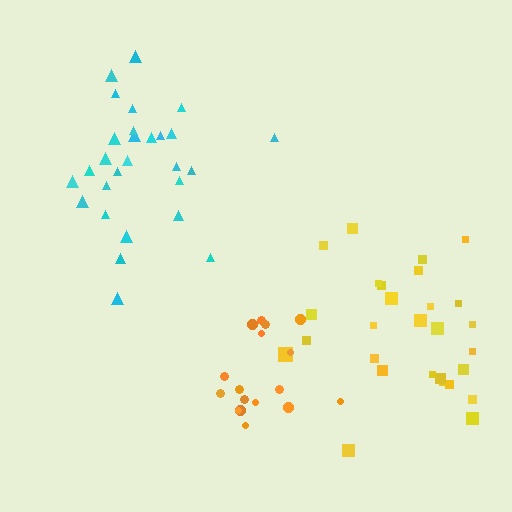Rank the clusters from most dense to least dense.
orange, cyan, yellow.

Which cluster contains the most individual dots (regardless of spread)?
Cyan (28).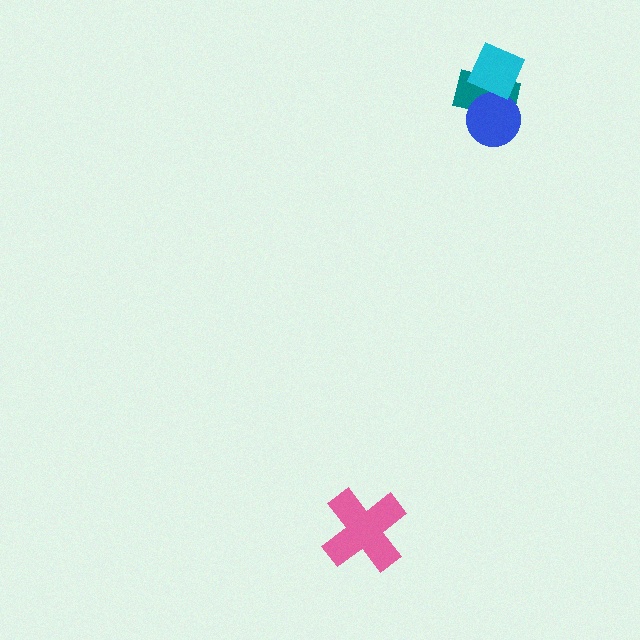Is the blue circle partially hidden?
Yes, it is partially covered by another shape.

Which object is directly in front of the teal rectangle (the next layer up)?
The blue circle is directly in front of the teal rectangle.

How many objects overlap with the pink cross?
0 objects overlap with the pink cross.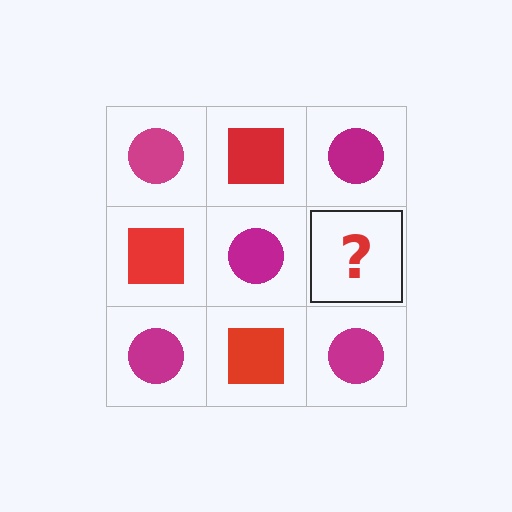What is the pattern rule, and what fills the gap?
The rule is that it alternates magenta circle and red square in a checkerboard pattern. The gap should be filled with a red square.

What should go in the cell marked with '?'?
The missing cell should contain a red square.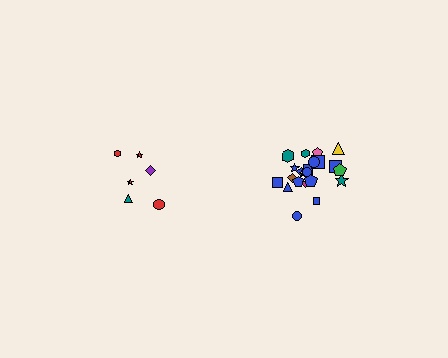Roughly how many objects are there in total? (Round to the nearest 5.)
Roughly 30 objects in total.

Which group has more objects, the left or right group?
The right group.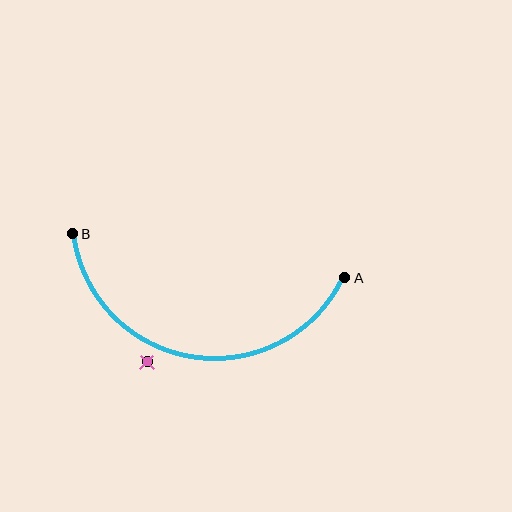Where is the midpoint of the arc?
The arc midpoint is the point on the curve farthest from the straight line joining A and B. It sits below that line.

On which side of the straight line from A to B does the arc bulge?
The arc bulges below the straight line connecting A and B.